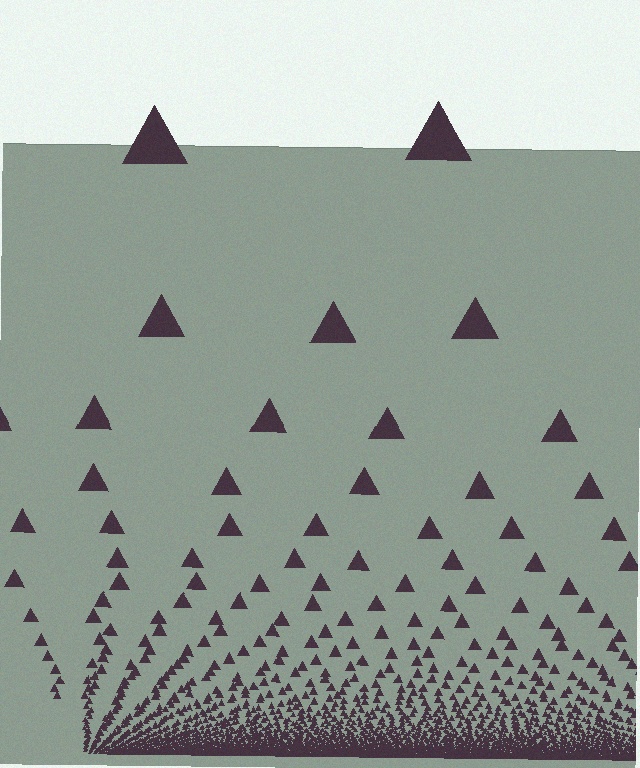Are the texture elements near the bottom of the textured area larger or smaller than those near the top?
Smaller. The gradient is inverted — elements near the bottom are smaller and denser.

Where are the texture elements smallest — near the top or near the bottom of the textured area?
Near the bottom.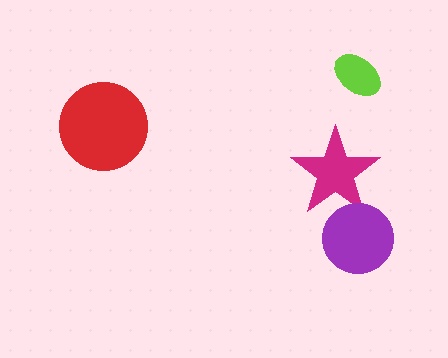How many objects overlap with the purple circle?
1 object overlaps with the purple circle.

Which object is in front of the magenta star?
The purple circle is in front of the magenta star.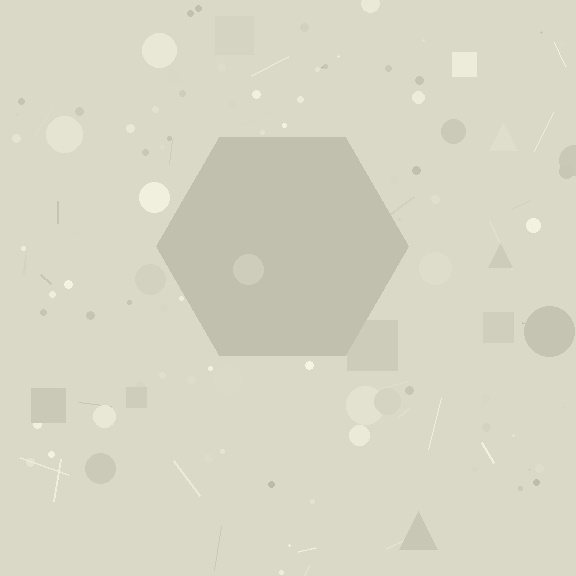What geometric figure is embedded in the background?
A hexagon is embedded in the background.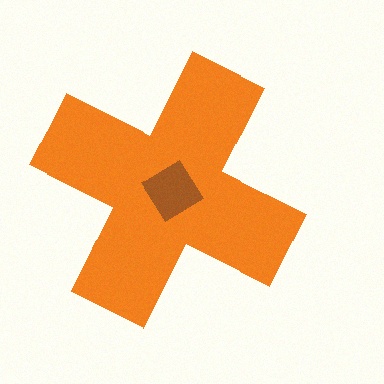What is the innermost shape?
The brown diamond.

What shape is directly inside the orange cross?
The brown diamond.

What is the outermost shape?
The orange cross.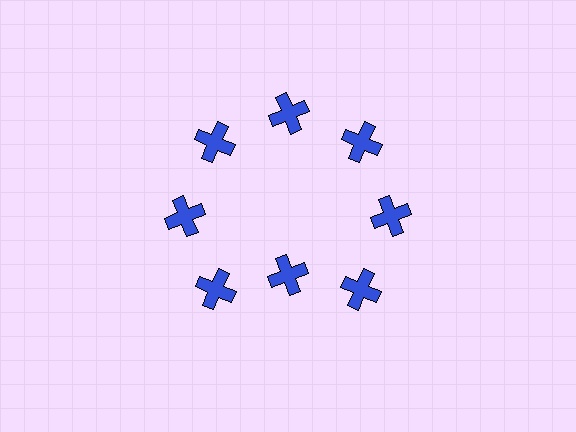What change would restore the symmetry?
The symmetry would be restored by moving it outward, back onto the ring so that all 8 crosses sit at equal angles and equal distance from the center.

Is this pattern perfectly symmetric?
No. The 8 blue crosses are arranged in a ring, but one element near the 6 o'clock position is pulled inward toward the center, breaking the 8-fold rotational symmetry.